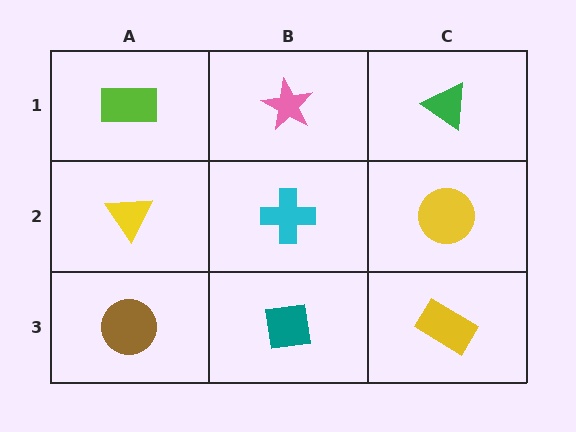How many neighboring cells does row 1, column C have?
2.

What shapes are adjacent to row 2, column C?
A green triangle (row 1, column C), a yellow rectangle (row 3, column C), a cyan cross (row 2, column B).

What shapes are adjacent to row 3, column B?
A cyan cross (row 2, column B), a brown circle (row 3, column A), a yellow rectangle (row 3, column C).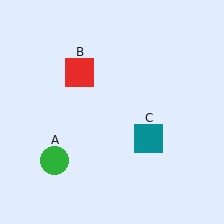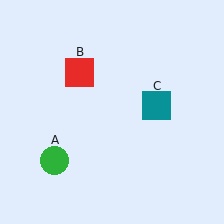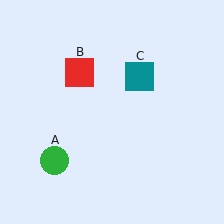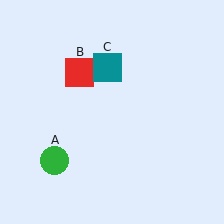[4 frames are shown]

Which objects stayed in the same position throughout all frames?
Green circle (object A) and red square (object B) remained stationary.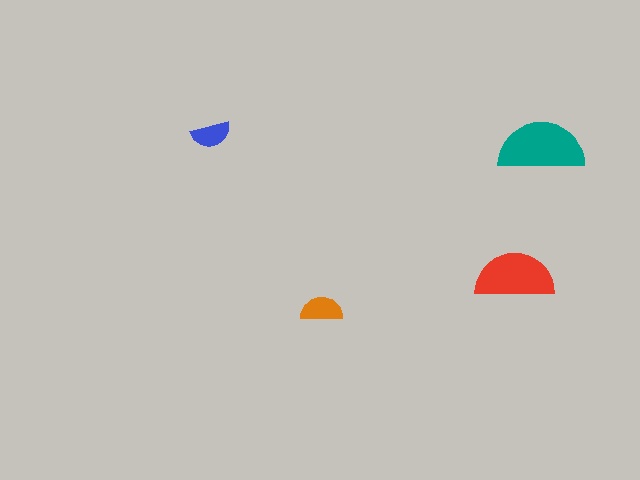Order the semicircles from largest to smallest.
the teal one, the red one, the orange one, the blue one.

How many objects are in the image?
There are 4 objects in the image.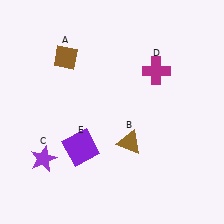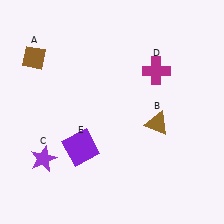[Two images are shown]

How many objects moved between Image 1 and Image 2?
2 objects moved between the two images.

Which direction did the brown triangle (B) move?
The brown triangle (B) moved right.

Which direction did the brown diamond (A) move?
The brown diamond (A) moved left.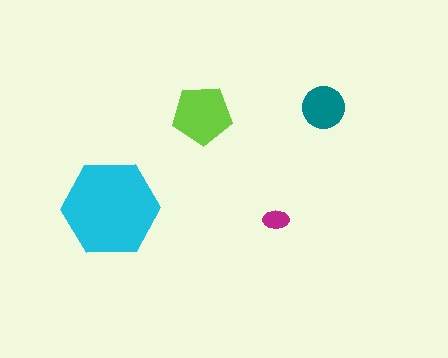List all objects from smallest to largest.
The magenta ellipse, the teal circle, the lime pentagon, the cyan hexagon.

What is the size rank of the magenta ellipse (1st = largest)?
4th.